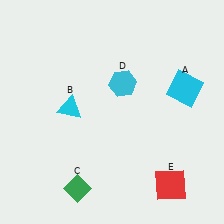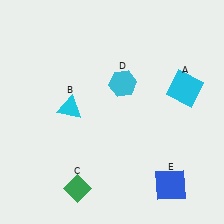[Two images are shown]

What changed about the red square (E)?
In Image 1, E is red. In Image 2, it changed to blue.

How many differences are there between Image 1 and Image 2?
There is 1 difference between the two images.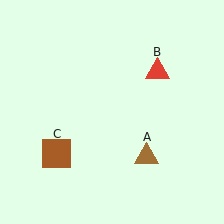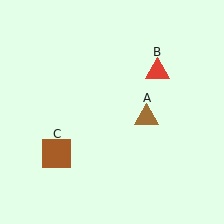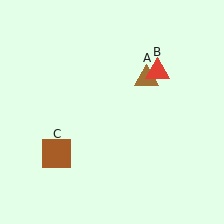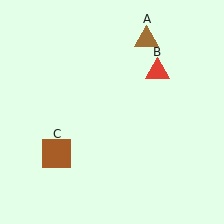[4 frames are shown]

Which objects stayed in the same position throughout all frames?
Red triangle (object B) and brown square (object C) remained stationary.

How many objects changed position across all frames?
1 object changed position: brown triangle (object A).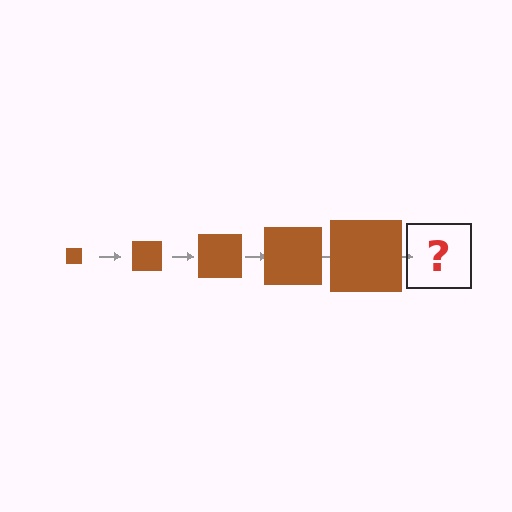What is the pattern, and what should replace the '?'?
The pattern is that the square gets progressively larger each step. The '?' should be a brown square, larger than the previous one.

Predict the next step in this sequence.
The next step is a brown square, larger than the previous one.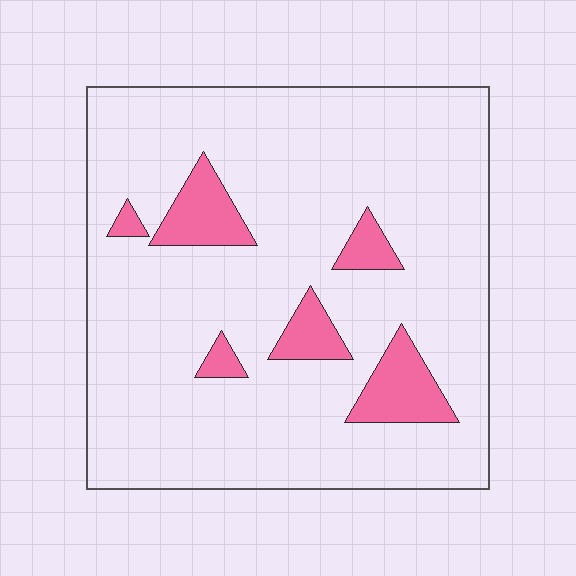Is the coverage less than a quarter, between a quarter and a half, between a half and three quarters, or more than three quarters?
Less than a quarter.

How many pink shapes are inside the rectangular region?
6.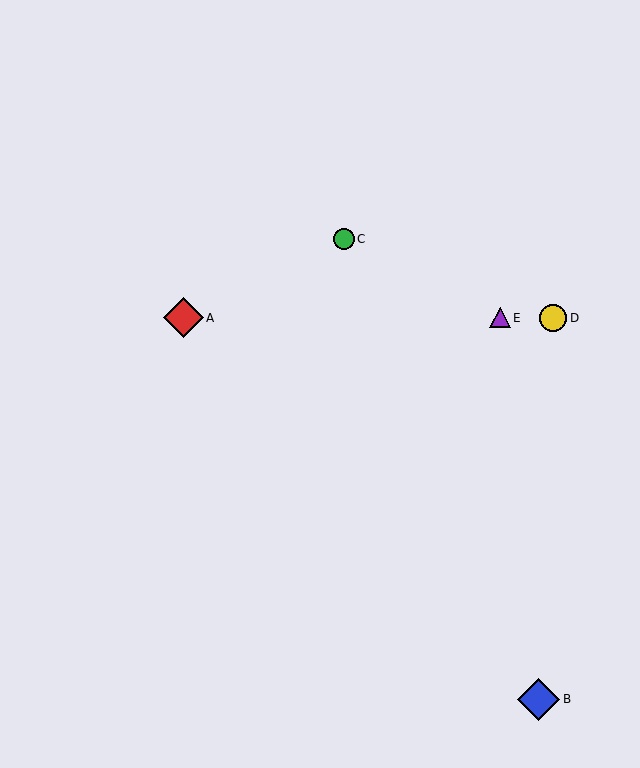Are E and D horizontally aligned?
Yes, both are at y≈318.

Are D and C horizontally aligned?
No, D is at y≈318 and C is at y≈239.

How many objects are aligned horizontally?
3 objects (A, D, E) are aligned horizontally.